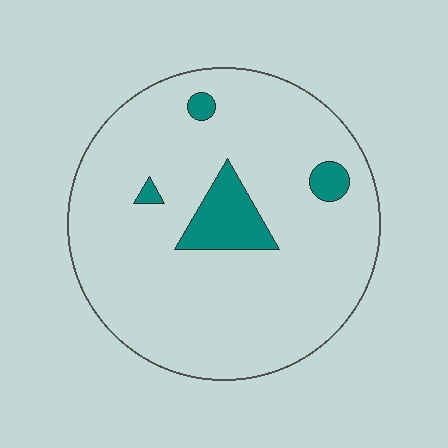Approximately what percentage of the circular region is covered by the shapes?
Approximately 10%.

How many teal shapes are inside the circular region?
4.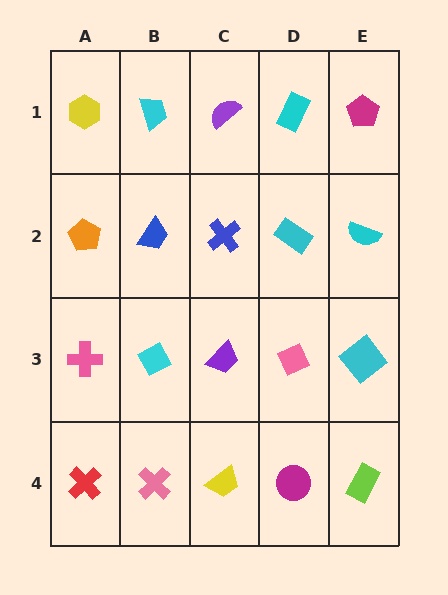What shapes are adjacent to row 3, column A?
An orange pentagon (row 2, column A), a red cross (row 4, column A), a cyan diamond (row 3, column B).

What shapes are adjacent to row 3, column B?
A blue trapezoid (row 2, column B), a pink cross (row 4, column B), a pink cross (row 3, column A), a purple trapezoid (row 3, column C).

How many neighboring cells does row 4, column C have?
3.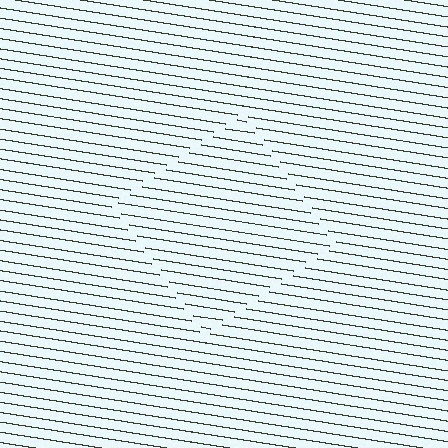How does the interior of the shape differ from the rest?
The interior of the shape contains the same grating, shifted by half a period — the contour is defined by the phase discontinuity where line-ends from the inner and outer gratings abut.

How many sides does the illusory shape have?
4 sides — the line-ends trace a square.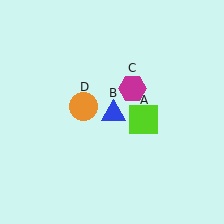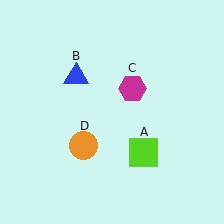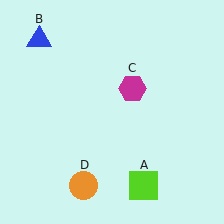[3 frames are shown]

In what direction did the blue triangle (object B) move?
The blue triangle (object B) moved up and to the left.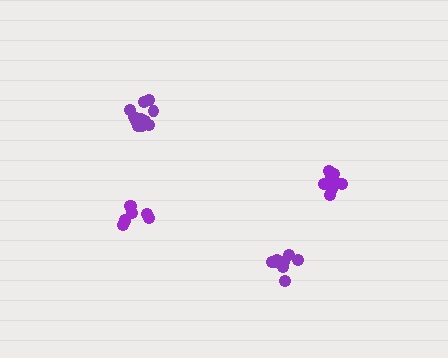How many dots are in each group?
Group 1: 11 dots, Group 2: 8 dots, Group 3: 10 dots, Group 4: 8 dots (37 total).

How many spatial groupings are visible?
There are 4 spatial groupings.